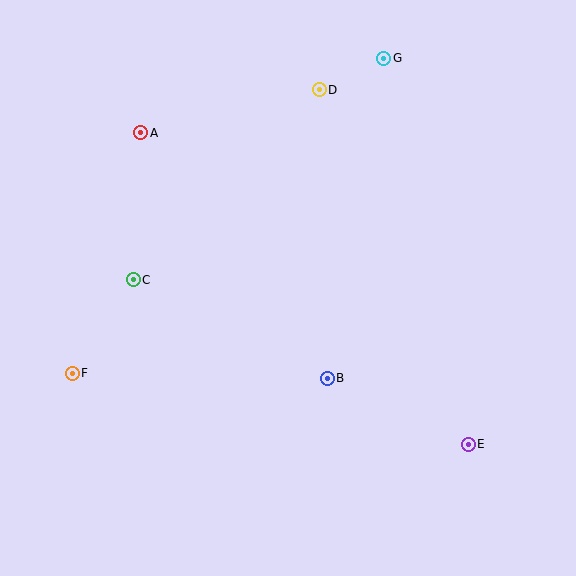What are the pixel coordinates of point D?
Point D is at (319, 90).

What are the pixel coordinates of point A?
Point A is at (140, 133).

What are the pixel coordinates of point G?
Point G is at (384, 58).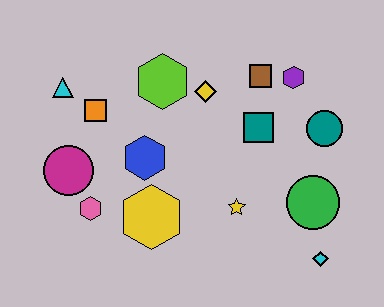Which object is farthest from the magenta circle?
The cyan diamond is farthest from the magenta circle.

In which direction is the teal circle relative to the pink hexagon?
The teal circle is to the right of the pink hexagon.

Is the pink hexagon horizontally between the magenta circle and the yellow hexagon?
Yes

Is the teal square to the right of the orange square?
Yes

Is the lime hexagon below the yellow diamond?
No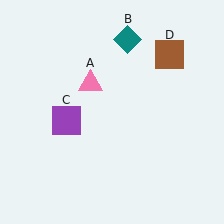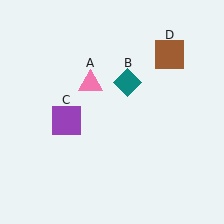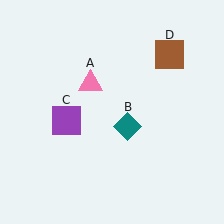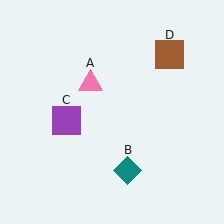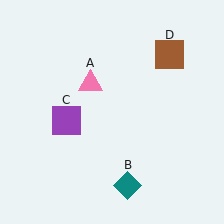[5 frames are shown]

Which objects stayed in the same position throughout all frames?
Pink triangle (object A) and purple square (object C) and brown square (object D) remained stationary.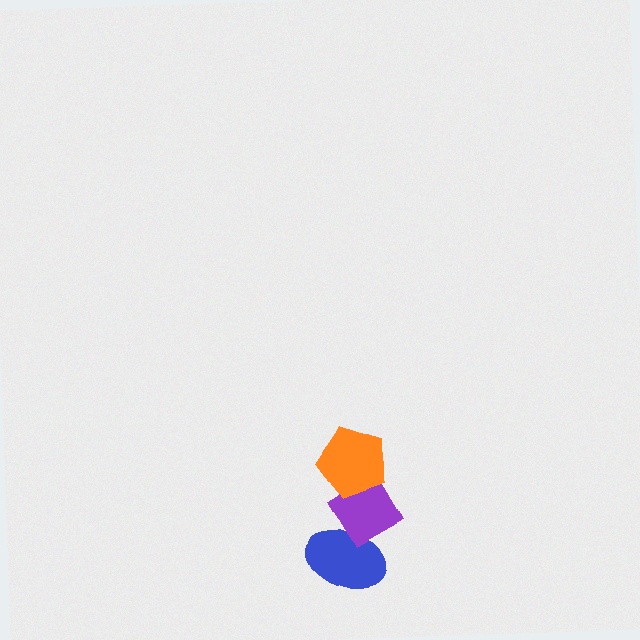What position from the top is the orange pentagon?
The orange pentagon is 1st from the top.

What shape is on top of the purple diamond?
The orange pentagon is on top of the purple diamond.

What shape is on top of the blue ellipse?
The purple diamond is on top of the blue ellipse.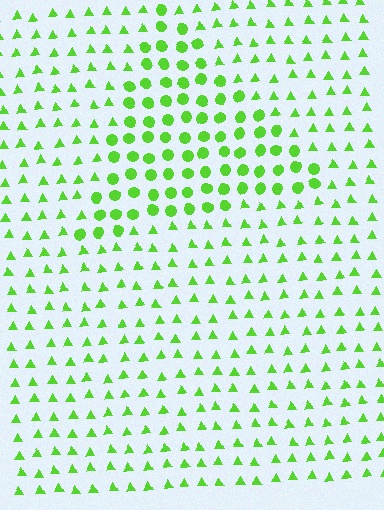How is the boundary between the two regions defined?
The boundary is defined by a change in element shape: circles inside vs. triangles outside. All elements share the same color and spacing.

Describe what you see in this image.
The image is filled with small lime elements arranged in a uniform grid. A triangle-shaped region contains circles, while the surrounding area contains triangles. The boundary is defined purely by the change in element shape.